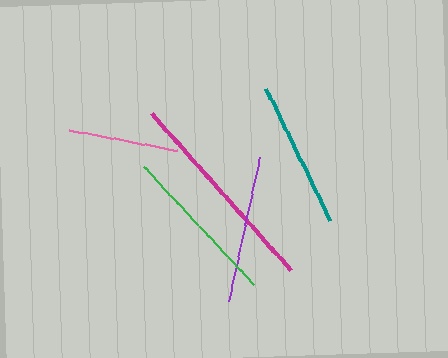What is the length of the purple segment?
The purple segment is approximately 147 pixels long.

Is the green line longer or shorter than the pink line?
The green line is longer than the pink line.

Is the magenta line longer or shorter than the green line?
The magenta line is longer than the green line.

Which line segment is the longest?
The magenta line is the longest at approximately 209 pixels.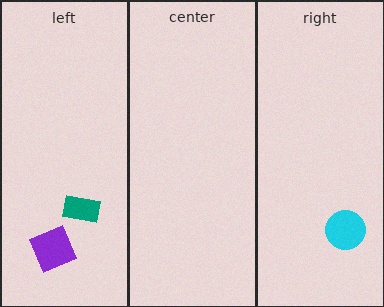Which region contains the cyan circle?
The right region.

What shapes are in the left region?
The teal rectangle, the purple square.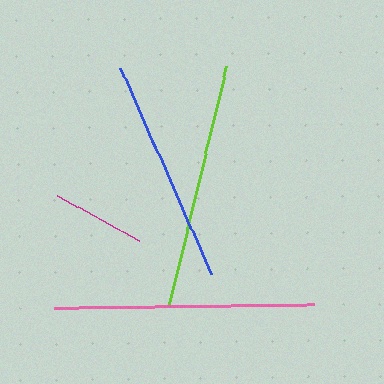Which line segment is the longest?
The pink line is the longest at approximately 262 pixels.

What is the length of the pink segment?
The pink segment is approximately 262 pixels long.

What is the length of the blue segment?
The blue segment is approximately 224 pixels long.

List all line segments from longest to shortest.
From longest to shortest: pink, lime, blue, magenta.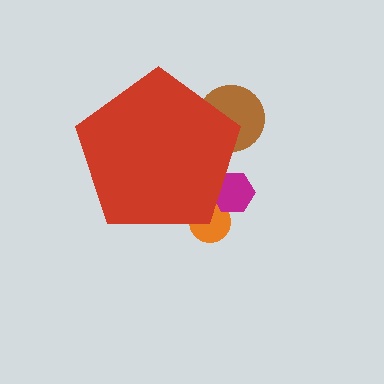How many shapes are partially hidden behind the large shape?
3 shapes are partially hidden.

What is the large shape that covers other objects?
A red pentagon.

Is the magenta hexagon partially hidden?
Yes, the magenta hexagon is partially hidden behind the red pentagon.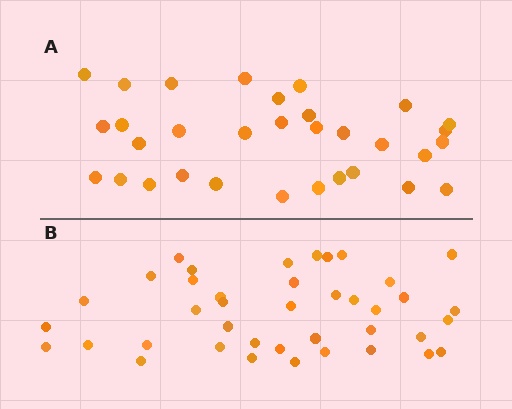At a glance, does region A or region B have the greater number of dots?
Region B (the bottom region) has more dots.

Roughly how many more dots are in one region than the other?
Region B has roughly 8 or so more dots than region A.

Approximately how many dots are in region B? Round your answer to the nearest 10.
About 40 dots.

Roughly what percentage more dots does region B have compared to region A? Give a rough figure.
About 25% more.